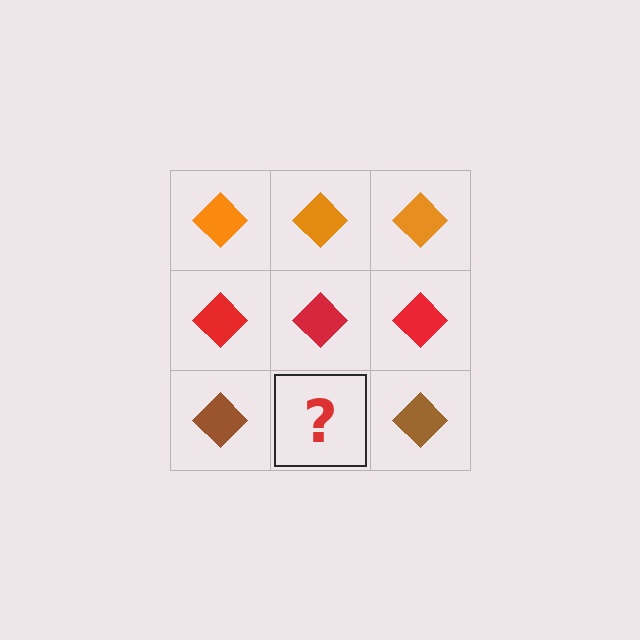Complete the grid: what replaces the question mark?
The question mark should be replaced with a brown diamond.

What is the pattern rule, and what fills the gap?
The rule is that each row has a consistent color. The gap should be filled with a brown diamond.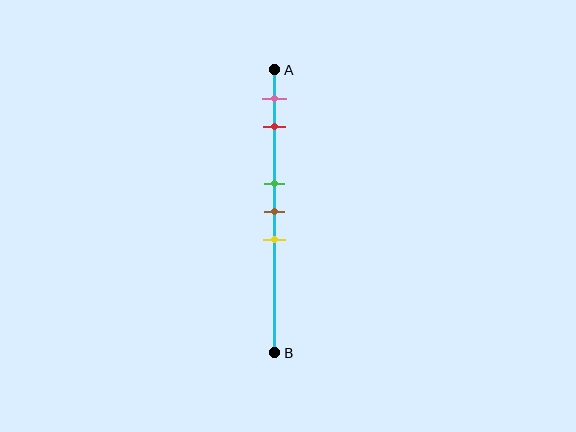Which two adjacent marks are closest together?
The green and brown marks are the closest adjacent pair.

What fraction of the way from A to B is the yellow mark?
The yellow mark is approximately 60% (0.6) of the way from A to B.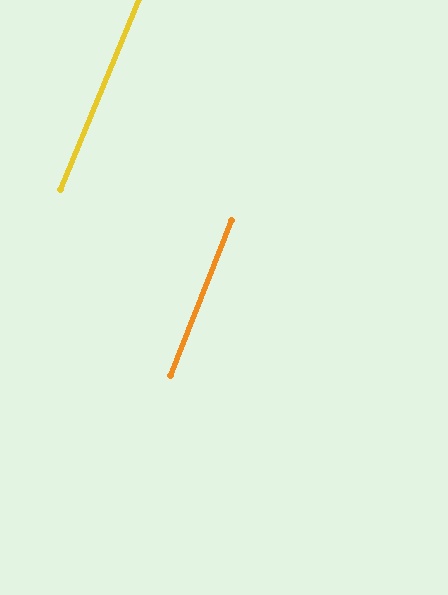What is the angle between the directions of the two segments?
Approximately 1 degree.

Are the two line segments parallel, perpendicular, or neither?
Parallel — their directions differ by only 0.8°.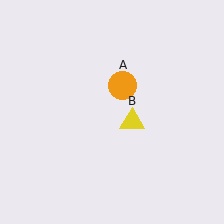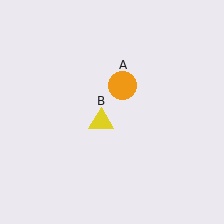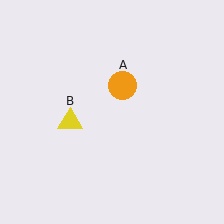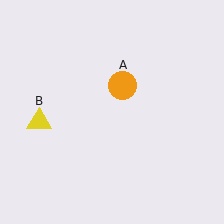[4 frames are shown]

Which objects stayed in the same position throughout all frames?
Orange circle (object A) remained stationary.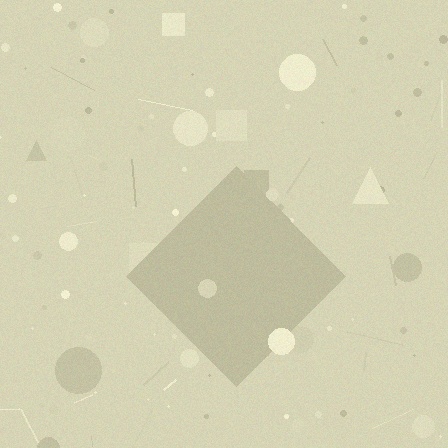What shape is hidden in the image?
A diamond is hidden in the image.